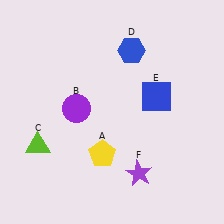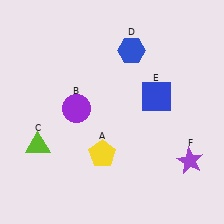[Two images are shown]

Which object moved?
The purple star (F) moved right.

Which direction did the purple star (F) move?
The purple star (F) moved right.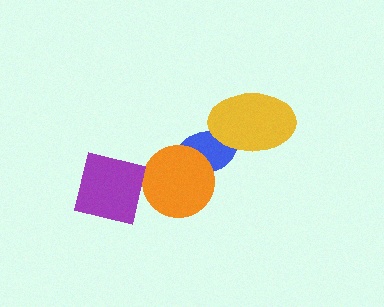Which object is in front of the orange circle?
The purple square is in front of the orange circle.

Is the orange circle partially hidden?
Yes, it is partially covered by another shape.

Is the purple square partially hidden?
No, no other shape covers it.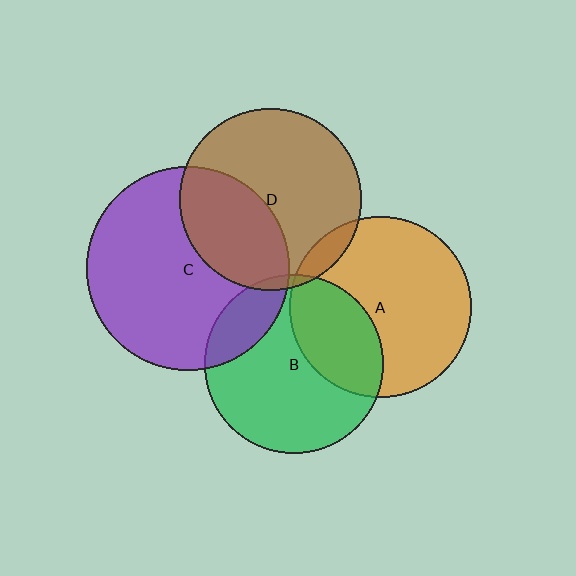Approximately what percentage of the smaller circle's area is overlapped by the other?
Approximately 15%.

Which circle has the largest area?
Circle C (purple).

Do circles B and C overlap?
Yes.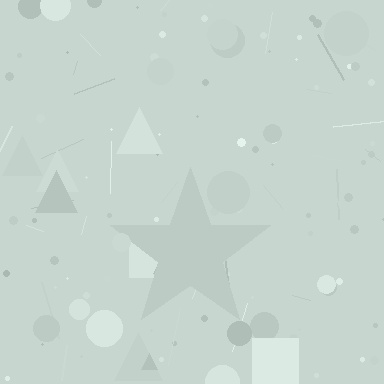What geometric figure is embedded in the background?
A star is embedded in the background.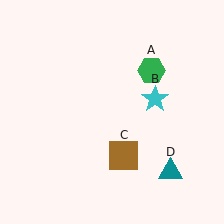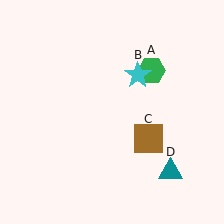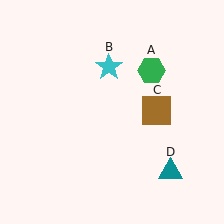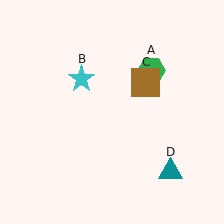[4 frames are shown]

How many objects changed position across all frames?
2 objects changed position: cyan star (object B), brown square (object C).